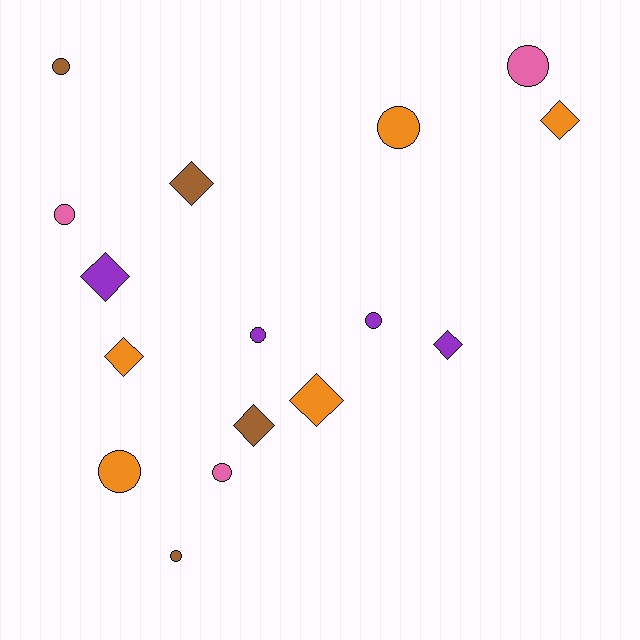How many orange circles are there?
There are 2 orange circles.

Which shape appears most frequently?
Circle, with 9 objects.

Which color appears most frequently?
Orange, with 5 objects.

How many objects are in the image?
There are 16 objects.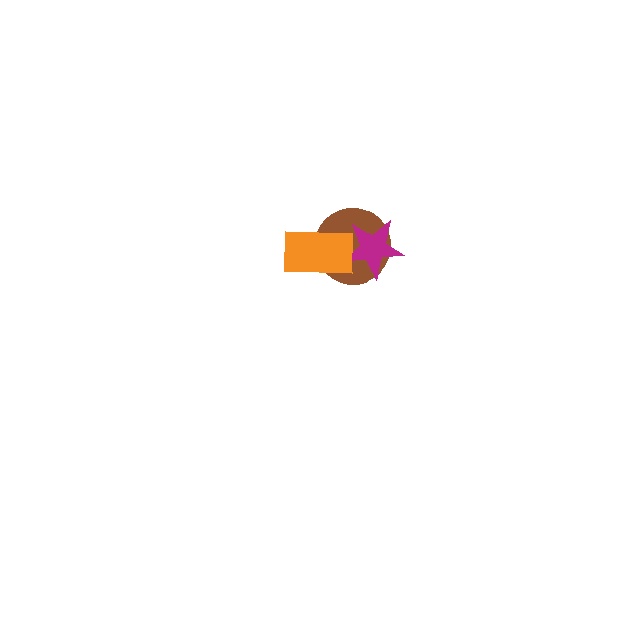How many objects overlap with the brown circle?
2 objects overlap with the brown circle.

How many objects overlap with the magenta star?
2 objects overlap with the magenta star.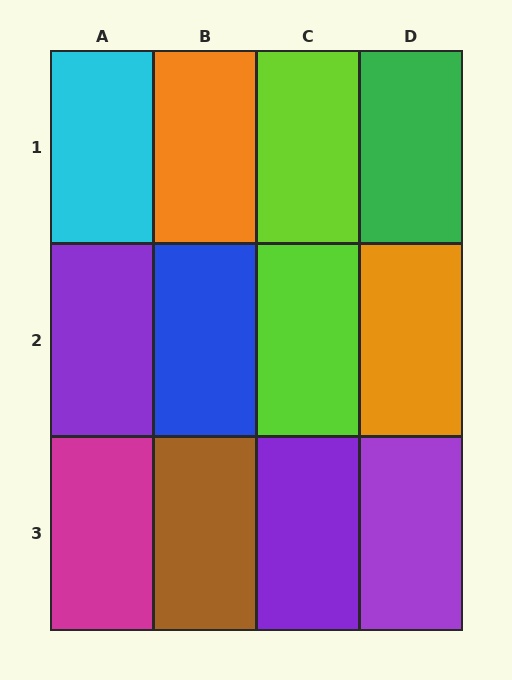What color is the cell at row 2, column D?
Orange.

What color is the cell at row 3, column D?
Purple.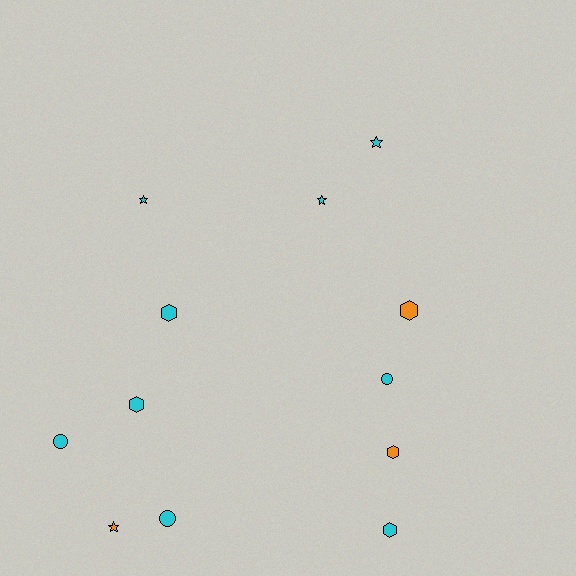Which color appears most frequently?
Cyan, with 9 objects.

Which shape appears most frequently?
Hexagon, with 5 objects.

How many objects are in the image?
There are 12 objects.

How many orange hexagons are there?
There are 2 orange hexagons.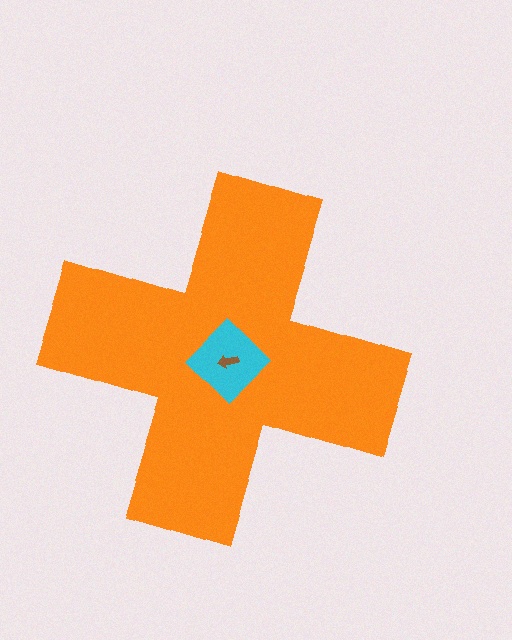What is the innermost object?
The brown arrow.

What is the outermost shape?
The orange cross.